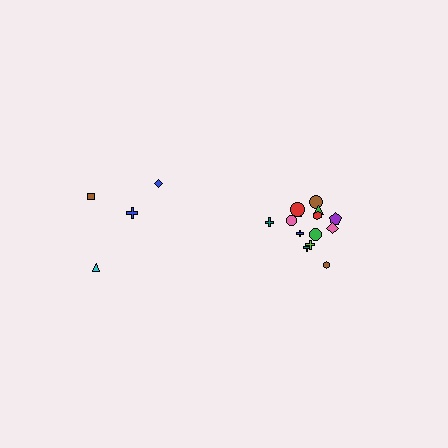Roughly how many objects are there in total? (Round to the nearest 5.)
Roughly 20 objects in total.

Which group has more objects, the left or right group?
The right group.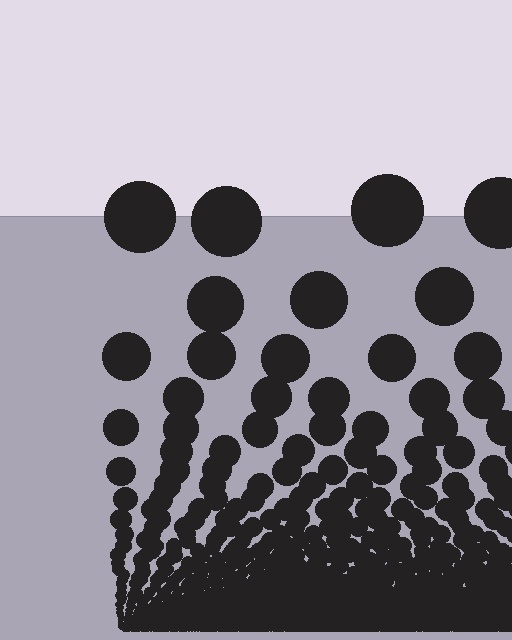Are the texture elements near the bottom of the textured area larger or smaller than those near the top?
Smaller. The gradient is inverted — elements near the bottom are smaller and denser.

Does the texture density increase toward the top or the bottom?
Density increases toward the bottom.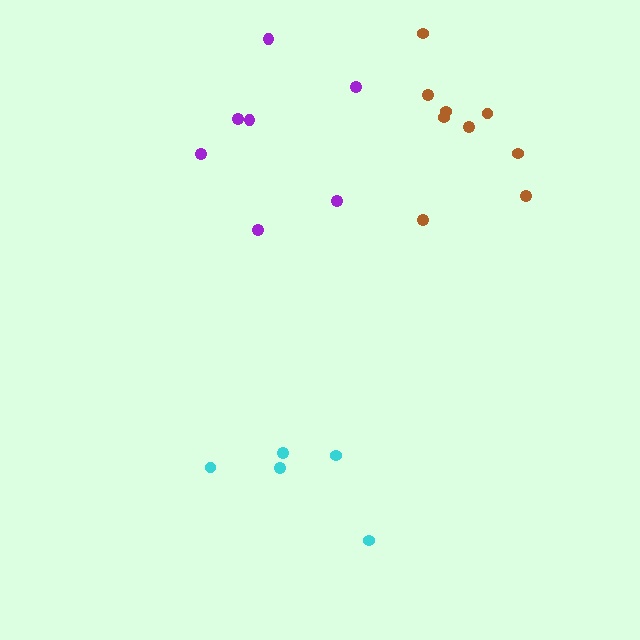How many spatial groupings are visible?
There are 3 spatial groupings.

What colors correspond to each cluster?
The clusters are colored: cyan, brown, purple.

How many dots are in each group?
Group 1: 5 dots, Group 2: 9 dots, Group 3: 7 dots (21 total).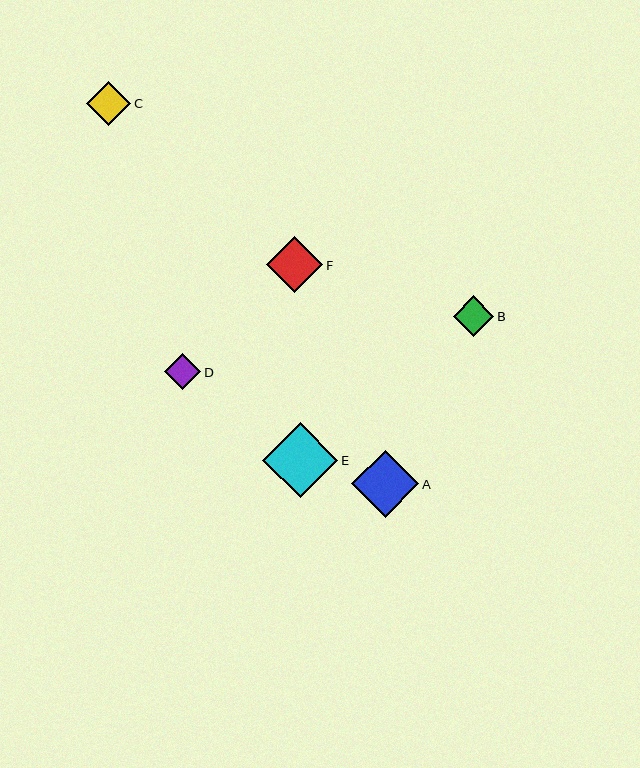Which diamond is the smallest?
Diamond D is the smallest with a size of approximately 36 pixels.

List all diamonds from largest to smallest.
From largest to smallest: E, A, F, C, B, D.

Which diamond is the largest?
Diamond E is the largest with a size of approximately 75 pixels.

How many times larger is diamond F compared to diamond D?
Diamond F is approximately 1.6 times the size of diamond D.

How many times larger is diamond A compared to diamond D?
Diamond A is approximately 1.9 times the size of diamond D.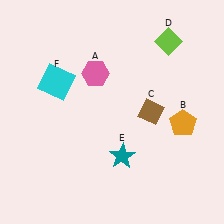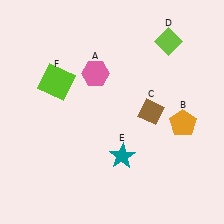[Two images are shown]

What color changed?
The square (F) changed from cyan in Image 1 to lime in Image 2.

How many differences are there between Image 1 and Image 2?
There is 1 difference between the two images.